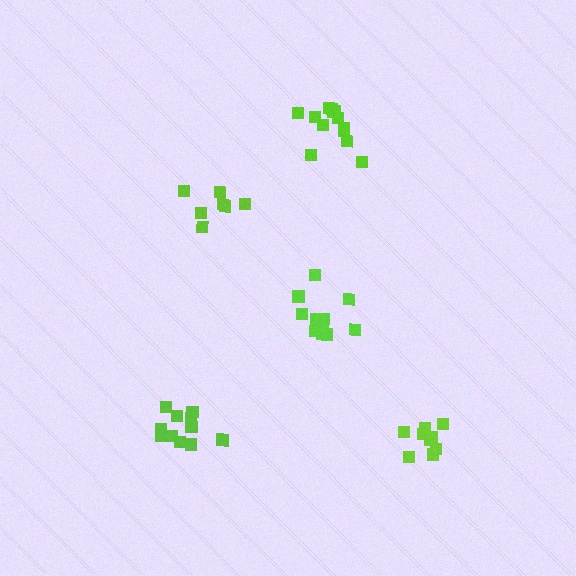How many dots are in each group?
Group 1: 11 dots, Group 2: 14 dots, Group 3: 8 dots, Group 4: 10 dots, Group 5: 11 dots (54 total).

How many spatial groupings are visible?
There are 5 spatial groupings.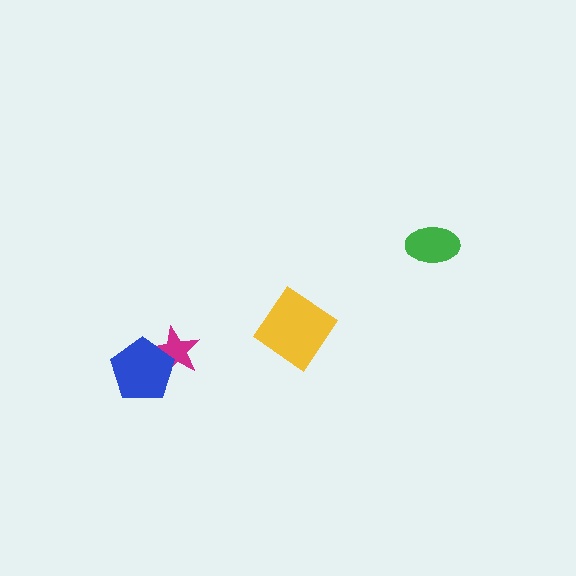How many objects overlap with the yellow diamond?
0 objects overlap with the yellow diamond.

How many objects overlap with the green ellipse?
0 objects overlap with the green ellipse.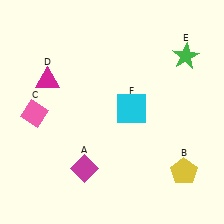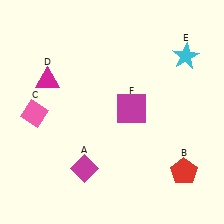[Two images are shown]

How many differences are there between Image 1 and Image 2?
There are 3 differences between the two images.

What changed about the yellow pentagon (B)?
In Image 1, B is yellow. In Image 2, it changed to red.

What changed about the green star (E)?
In Image 1, E is green. In Image 2, it changed to cyan.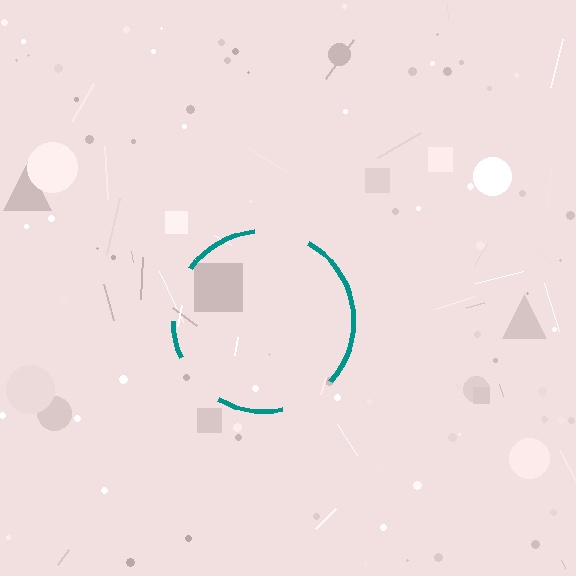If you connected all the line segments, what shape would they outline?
They would outline a circle.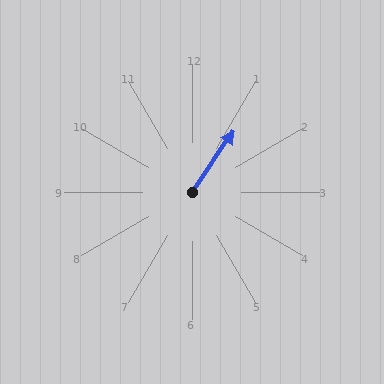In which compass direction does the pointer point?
Northeast.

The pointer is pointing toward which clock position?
Roughly 1 o'clock.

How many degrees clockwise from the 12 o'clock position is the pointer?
Approximately 34 degrees.